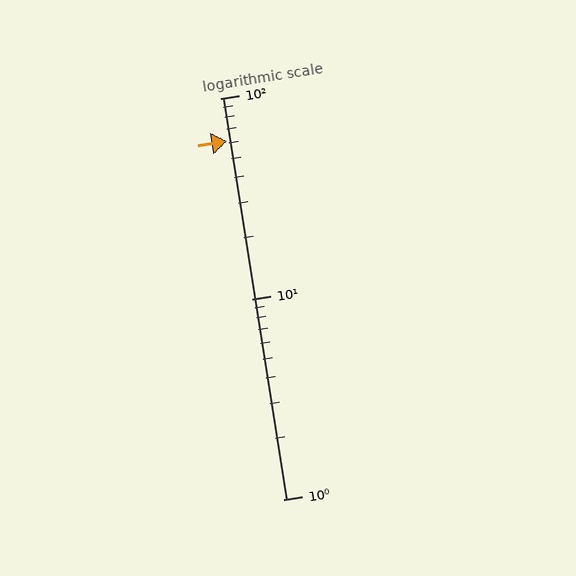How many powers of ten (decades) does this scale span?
The scale spans 2 decades, from 1 to 100.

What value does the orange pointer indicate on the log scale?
The pointer indicates approximately 61.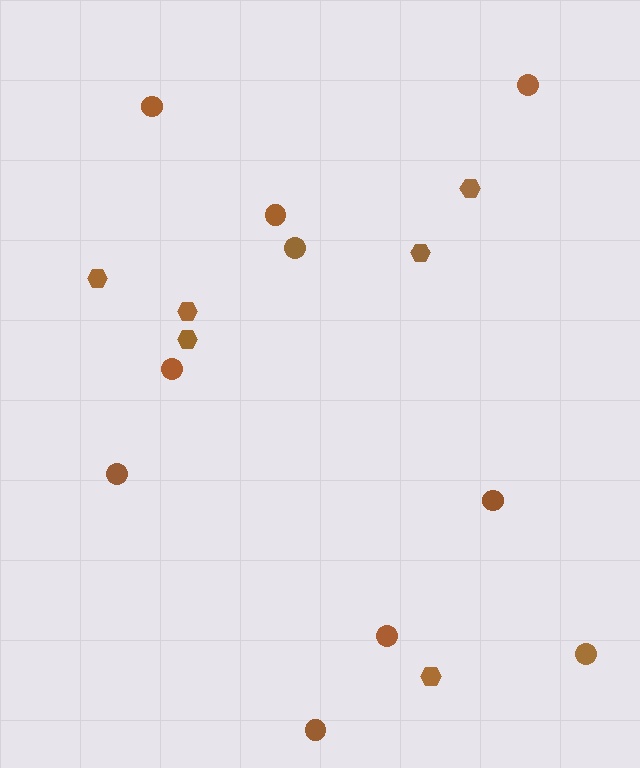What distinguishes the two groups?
There are 2 groups: one group of hexagons (6) and one group of circles (10).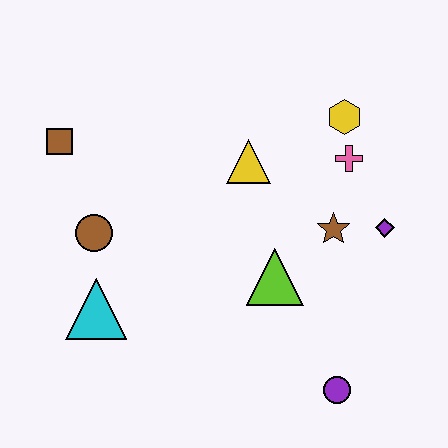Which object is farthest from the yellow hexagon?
The cyan triangle is farthest from the yellow hexagon.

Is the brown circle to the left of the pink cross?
Yes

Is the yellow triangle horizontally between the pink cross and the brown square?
Yes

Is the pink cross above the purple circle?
Yes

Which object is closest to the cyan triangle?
The brown circle is closest to the cyan triangle.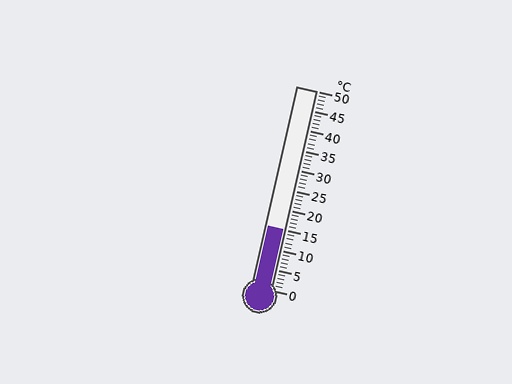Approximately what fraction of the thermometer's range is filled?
The thermometer is filled to approximately 30% of its range.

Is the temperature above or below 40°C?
The temperature is below 40°C.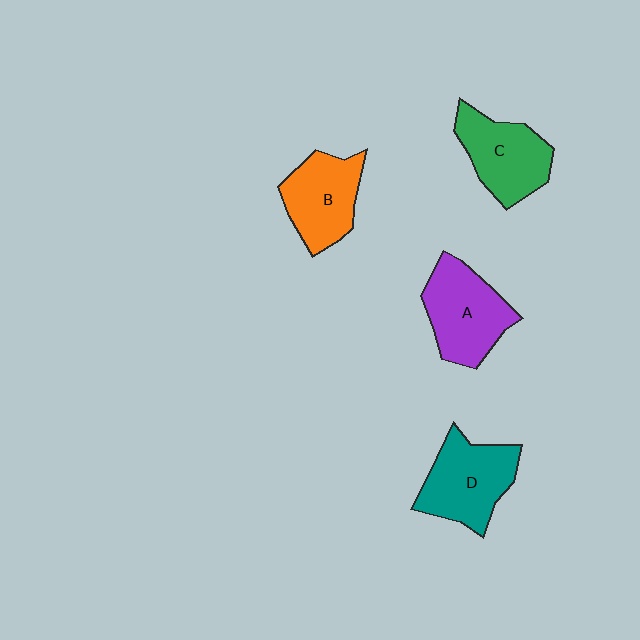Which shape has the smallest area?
Shape B (orange).